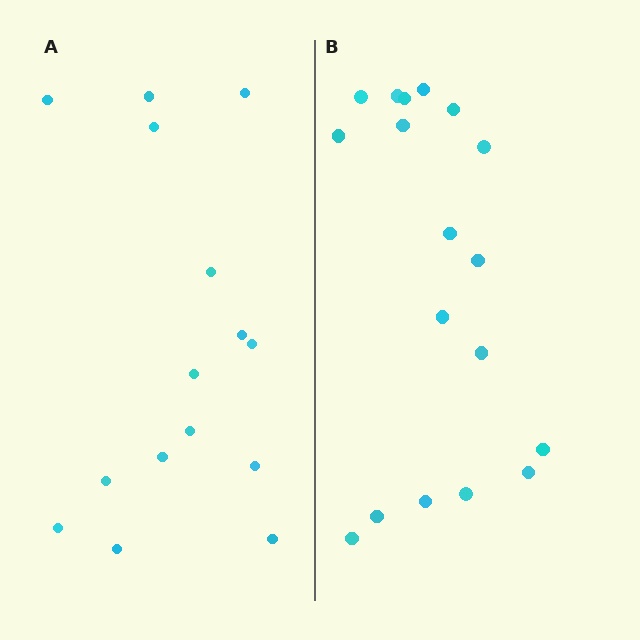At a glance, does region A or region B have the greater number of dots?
Region B (the right region) has more dots.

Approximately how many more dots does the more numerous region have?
Region B has just a few more — roughly 2 or 3 more dots than region A.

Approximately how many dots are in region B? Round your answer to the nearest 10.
About 20 dots. (The exact count is 18, which rounds to 20.)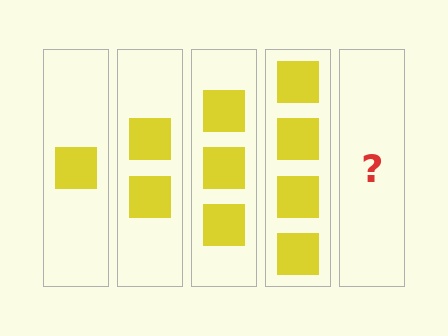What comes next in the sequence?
The next element should be 5 squares.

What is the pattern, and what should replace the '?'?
The pattern is that each step adds one more square. The '?' should be 5 squares.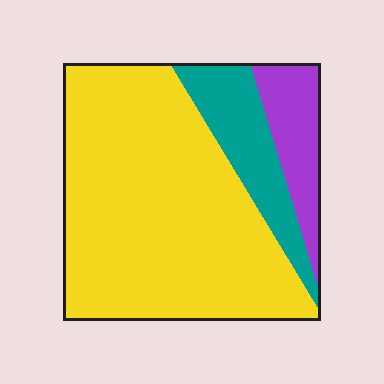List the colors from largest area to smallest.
From largest to smallest: yellow, teal, purple.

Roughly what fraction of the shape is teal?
Teal takes up about one sixth (1/6) of the shape.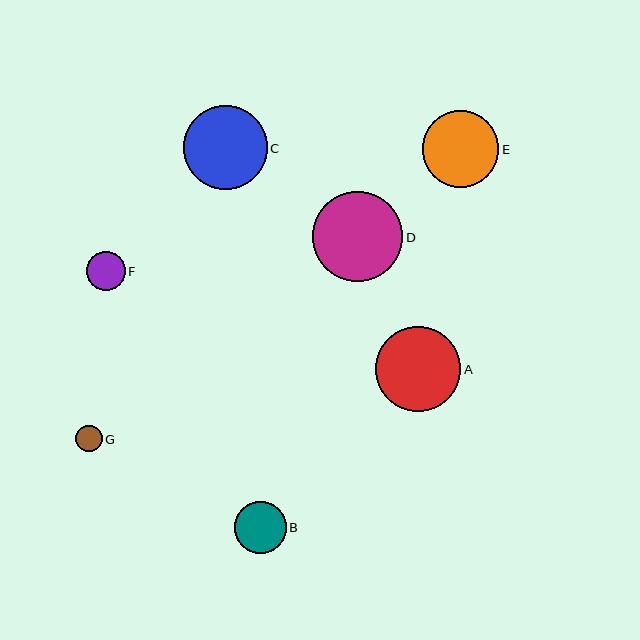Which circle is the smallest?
Circle G is the smallest with a size of approximately 26 pixels.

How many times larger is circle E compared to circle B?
Circle E is approximately 1.5 times the size of circle B.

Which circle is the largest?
Circle D is the largest with a size of approximately 90 pixels.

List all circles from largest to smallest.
From largest to smallest: D, A, C, E, B, F, G.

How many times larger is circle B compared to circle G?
Circle B is approximately 2.0 times the size of circle G.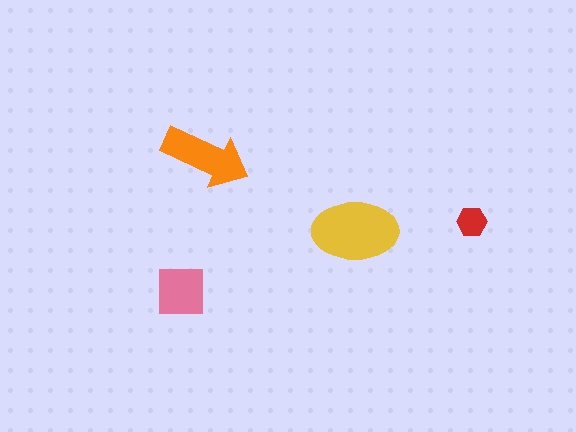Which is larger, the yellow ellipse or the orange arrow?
The yellow ellipse.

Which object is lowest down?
The pink square is bottommost.